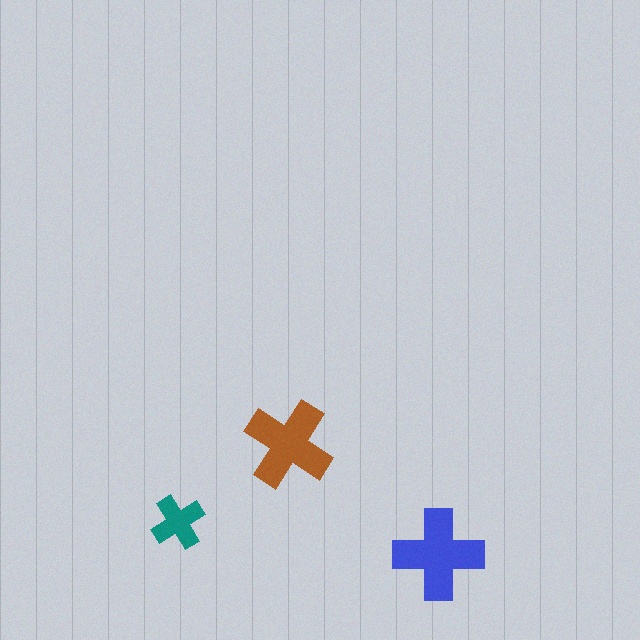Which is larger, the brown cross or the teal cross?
The brown one.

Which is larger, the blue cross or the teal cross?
The blue one.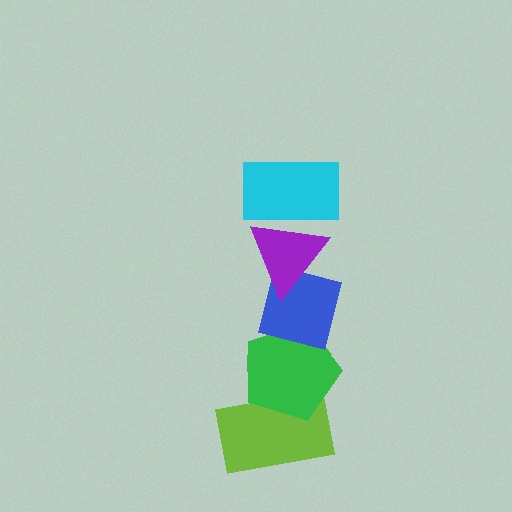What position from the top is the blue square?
The blue square is 3rd from the top.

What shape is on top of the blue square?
The purple triangle is on top of the blue square.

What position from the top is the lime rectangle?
The lime rectangle is 5th from the top.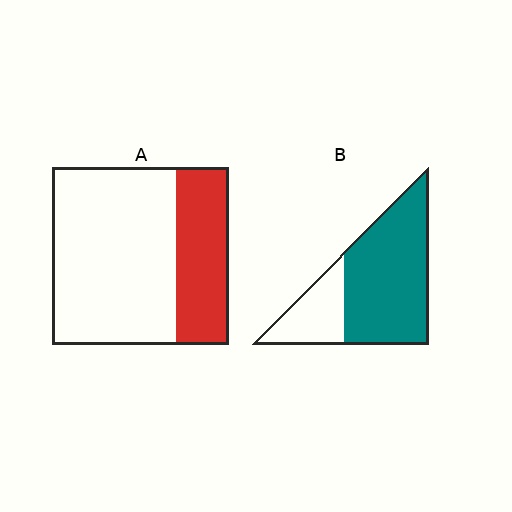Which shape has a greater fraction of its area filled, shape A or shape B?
Shape B.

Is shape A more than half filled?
No.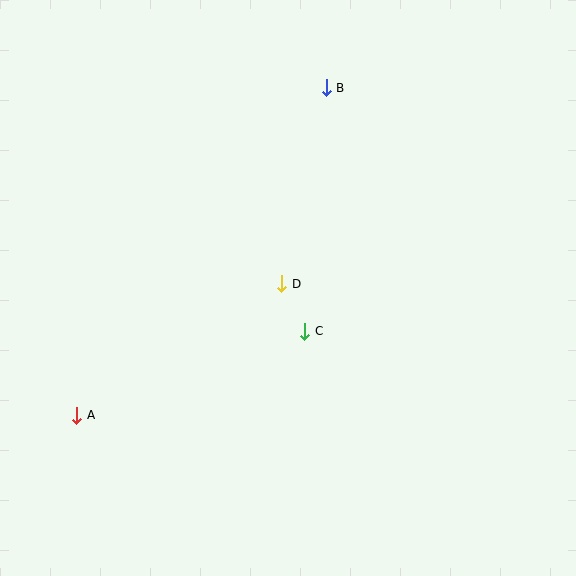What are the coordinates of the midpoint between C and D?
The midpoint between C and D is at (293, 308).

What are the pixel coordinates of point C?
Point C is at (305, 331).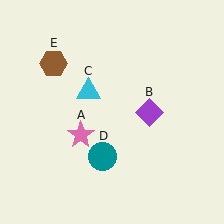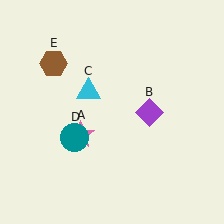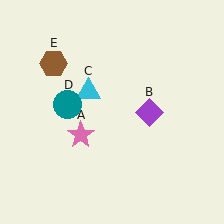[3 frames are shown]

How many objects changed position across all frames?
1 object changed position: teal circle (object D).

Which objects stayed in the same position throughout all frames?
Pink star (object A) and purple diamond (object B) and cyan triangle (object C) and brown hexagon (object E) remained stationary.